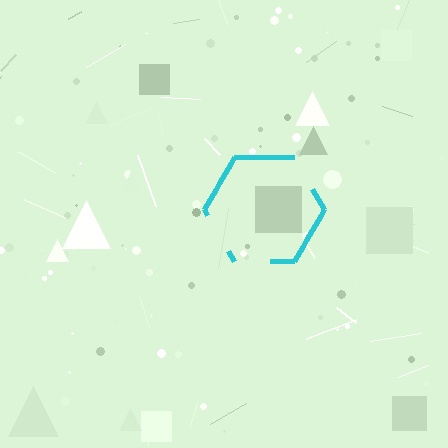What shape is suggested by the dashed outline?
The dashed outline suggests a hexagon.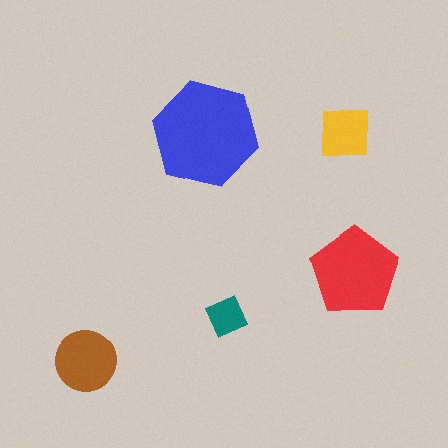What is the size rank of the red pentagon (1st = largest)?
2nd.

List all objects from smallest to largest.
The teal diamond, the yellow square, the brown circle, the red pentagon, the blue hexagon.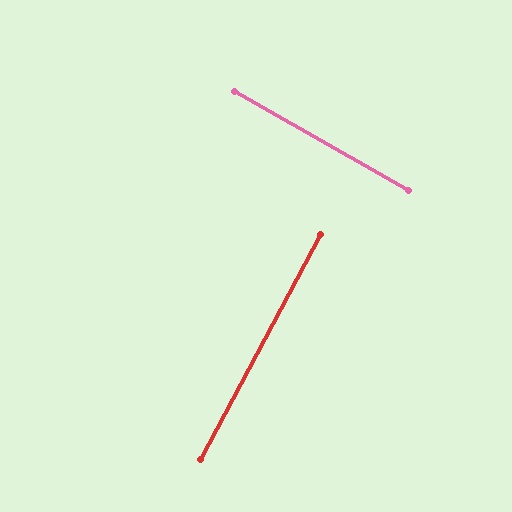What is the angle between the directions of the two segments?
Approximately 88 degrees.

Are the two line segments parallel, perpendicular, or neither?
Perpendicular — they meet at approximately 88°.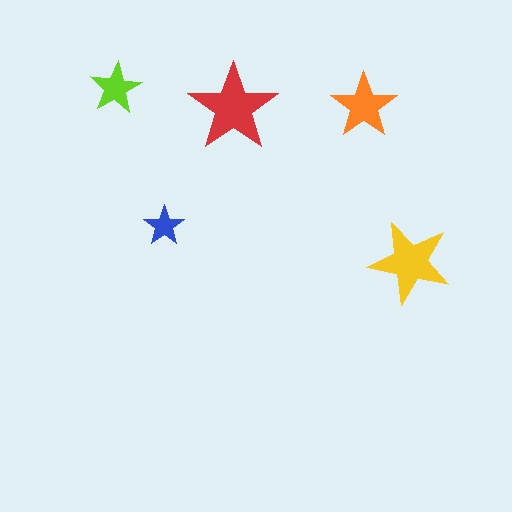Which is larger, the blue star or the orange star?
The orange one.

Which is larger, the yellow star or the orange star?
The yellow one.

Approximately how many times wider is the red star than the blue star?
About 2 times wider.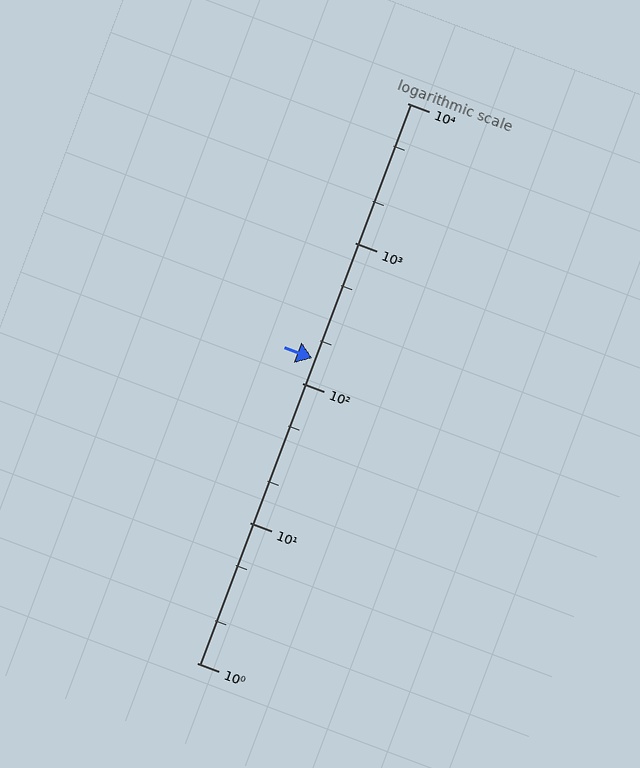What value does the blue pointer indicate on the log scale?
The pointer indicates approximately 150.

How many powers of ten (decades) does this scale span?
The scale spans 4 decades, from 1 to 10000.